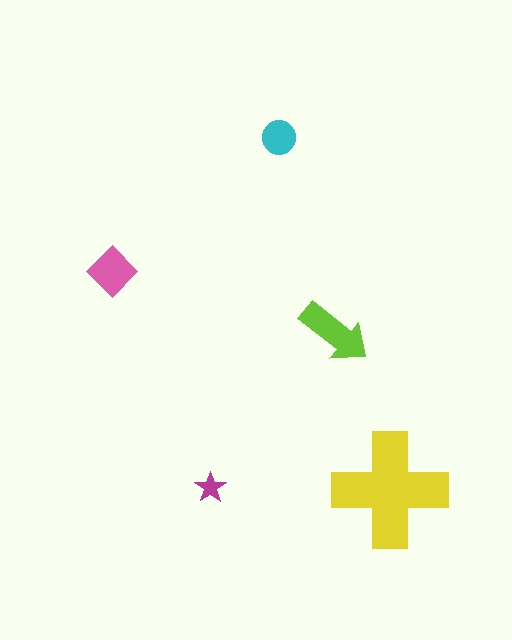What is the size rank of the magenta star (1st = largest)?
5th.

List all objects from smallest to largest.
The magenta star, the cyan circle, the pink diamond, the lime arrow, the yellow cross.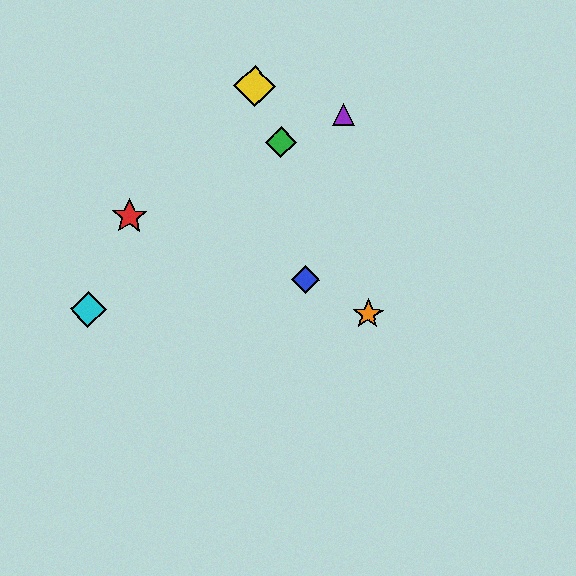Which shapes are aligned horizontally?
The orange star, the cyan diamond are aligned horizontally.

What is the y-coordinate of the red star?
The red star is at y≈217.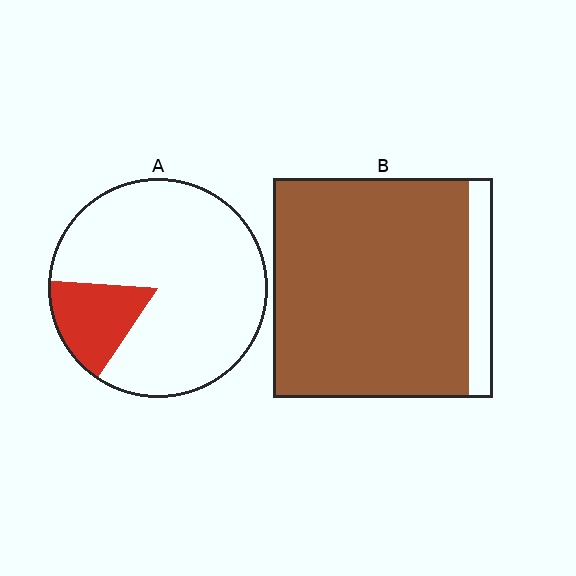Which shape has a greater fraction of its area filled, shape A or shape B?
Shape B.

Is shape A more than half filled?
No.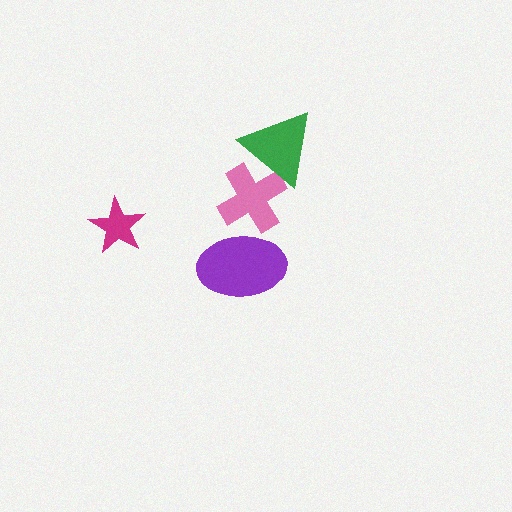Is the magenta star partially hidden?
No, no other shape covers it.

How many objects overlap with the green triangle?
1 object overlaps with the green triangle.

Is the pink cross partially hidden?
Yes, it is partially covered by another shape.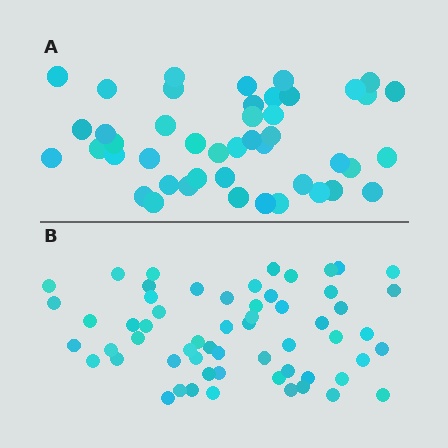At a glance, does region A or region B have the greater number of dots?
Region B (the bottom region) has more dots.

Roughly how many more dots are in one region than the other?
Region B has approximately 15 more dots than region A.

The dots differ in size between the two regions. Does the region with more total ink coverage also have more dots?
No. Region A has more total ink coverage because its dots are larger, but region B actually contains more individual dots. Total area can be misleading — the number of items is what matters here.